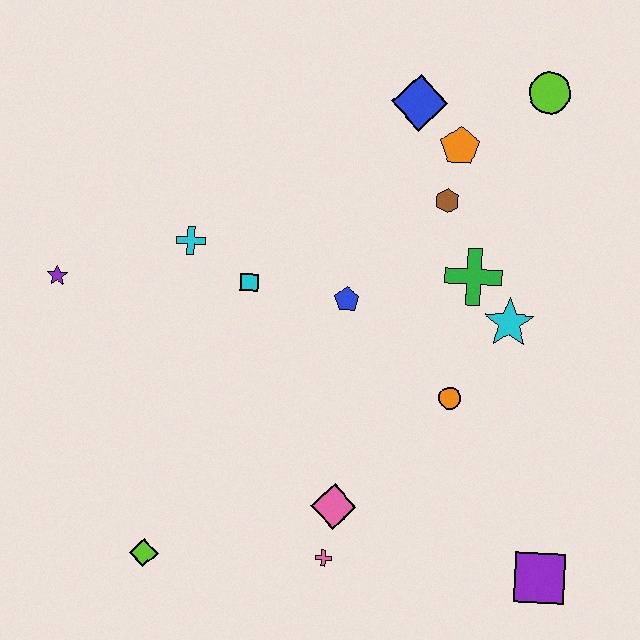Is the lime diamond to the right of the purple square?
No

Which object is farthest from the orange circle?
The purple star is farthest from the orange circle.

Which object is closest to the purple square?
The orange circle is closest to the purple square.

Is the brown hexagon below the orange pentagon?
Yes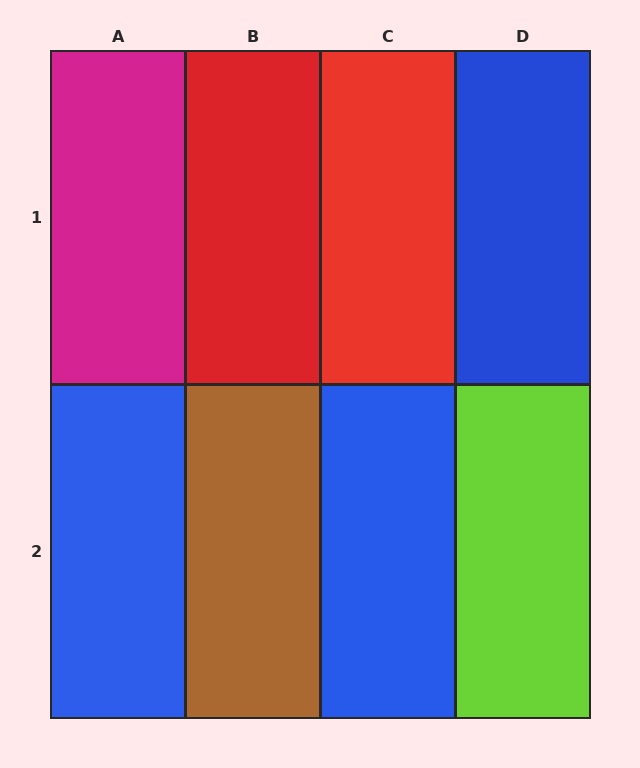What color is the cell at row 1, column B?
Red.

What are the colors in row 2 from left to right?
Blue, brown, blue, lime.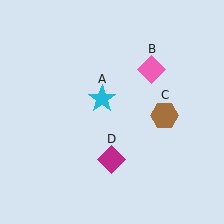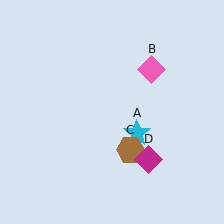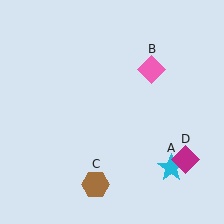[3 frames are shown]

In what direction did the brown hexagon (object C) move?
The brown hexagon (object C) moved down and to the left.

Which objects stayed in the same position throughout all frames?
Pink diamond (object B) remained stationary.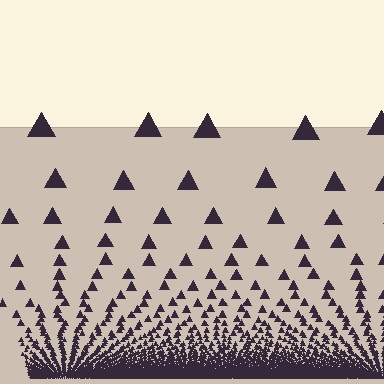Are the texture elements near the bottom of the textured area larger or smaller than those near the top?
Smaller. The gradient is inverted — elements near the bottom are smaller and denser.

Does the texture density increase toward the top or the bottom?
Density increases toward the bottom.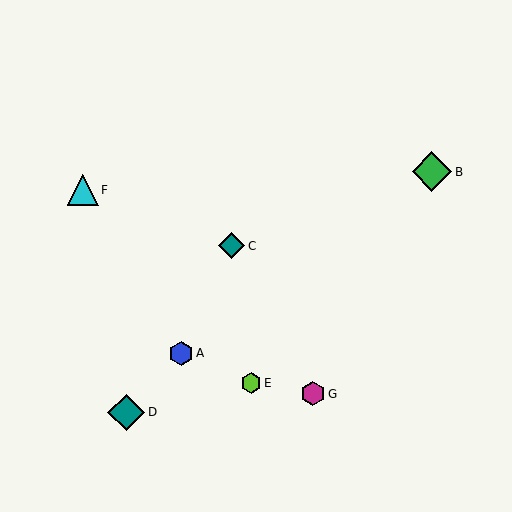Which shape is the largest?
The green diamond (labeled B) is the largest.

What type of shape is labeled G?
Shape G is a magenta hexagon.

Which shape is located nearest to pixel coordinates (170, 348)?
The blue hexagon (labeled A) at (181, 353) is nearest to that location.